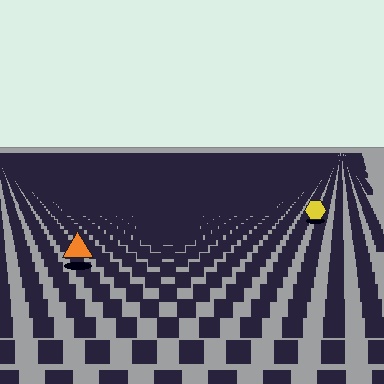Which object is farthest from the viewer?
The yellow hexagon is farthest from the viewer. It appears smaller and the ground texture around it is denser.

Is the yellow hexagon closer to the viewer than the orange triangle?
No. The orange triangle is closer — you can tell from the texture gradient: the ground texture is coarser near it.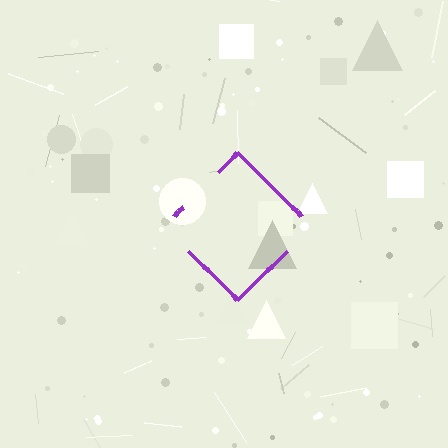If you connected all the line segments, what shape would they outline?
They would outline a diamond.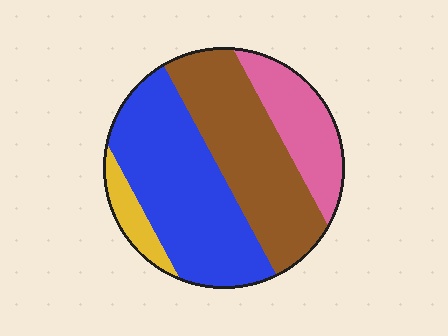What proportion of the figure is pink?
Pink covers 18% of the figure.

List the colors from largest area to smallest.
From largest to smallest: blue, brown, pink, yellow.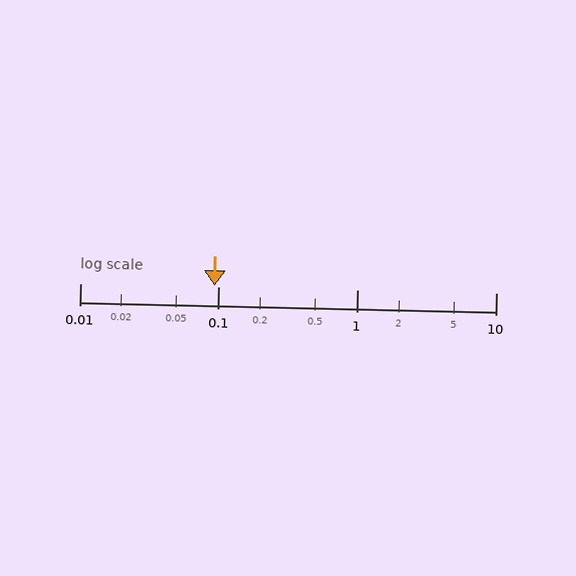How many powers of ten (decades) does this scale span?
The scale spans 3 decades, from 0.01 to 10.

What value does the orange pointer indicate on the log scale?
The pointer indicates approximately 0.094.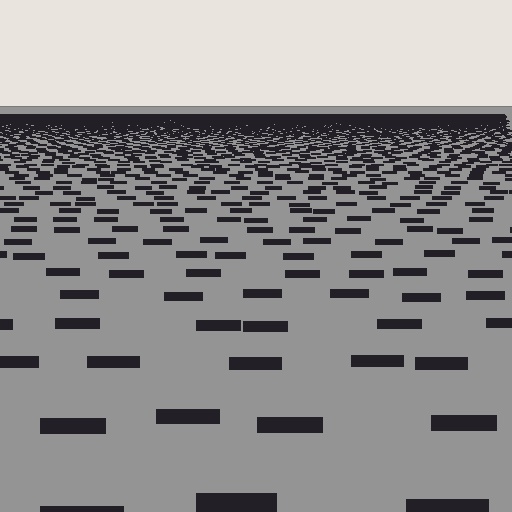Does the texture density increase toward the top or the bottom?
Density increases toward the top.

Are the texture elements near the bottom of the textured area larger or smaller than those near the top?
Larger. Near the bottom, elements are closer to the viewer and appear at a bigger on-screen size.